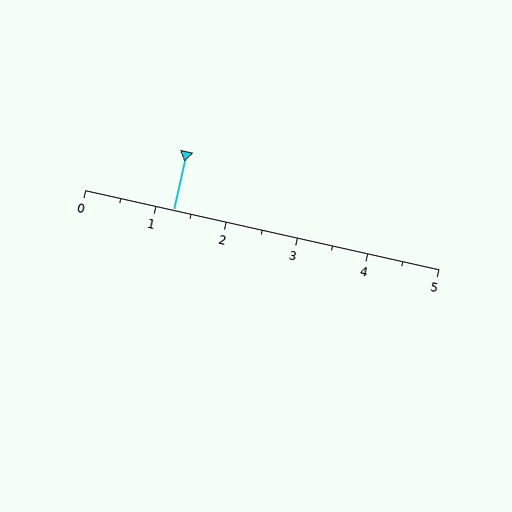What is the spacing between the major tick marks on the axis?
The major ticks are spaced 1 apart.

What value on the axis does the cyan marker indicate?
The marker indicates approximately 1.2.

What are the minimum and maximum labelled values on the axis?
The axis runs from 0 to 5.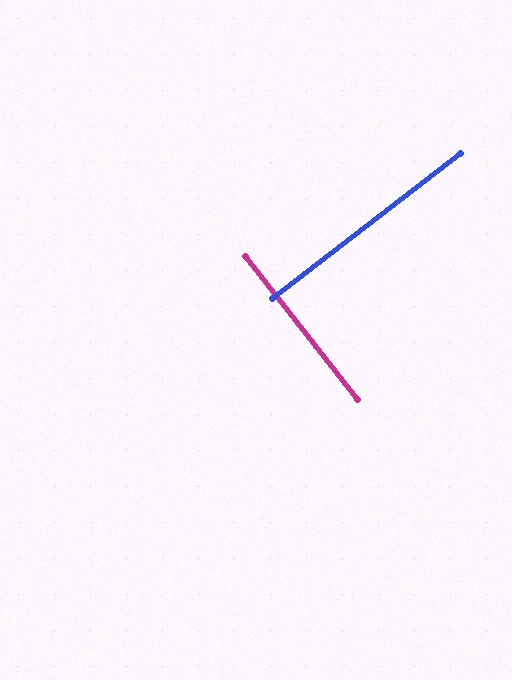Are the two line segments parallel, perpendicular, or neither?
Perpendicular — they meet at approximately 90°.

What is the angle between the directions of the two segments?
Approximately 90 degrees.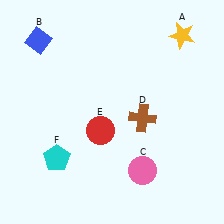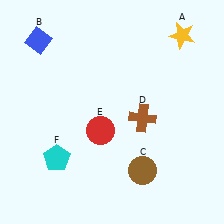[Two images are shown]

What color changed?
The circle (C) changed from pink in Image 1 to brown in Image 2.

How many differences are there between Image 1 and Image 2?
There is 1 difference between the two images.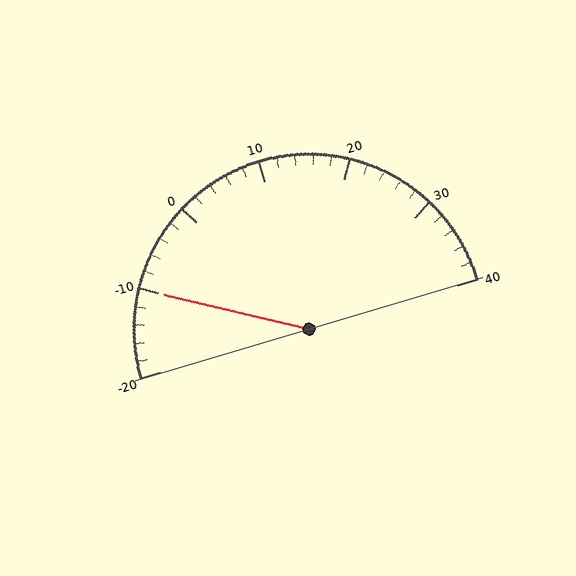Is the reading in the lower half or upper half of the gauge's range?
The reading is in the lower half of the range (-20 to 40).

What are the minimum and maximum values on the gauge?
The gauge ranges from -20 to 40.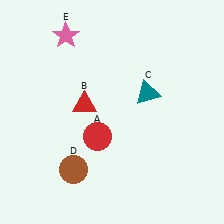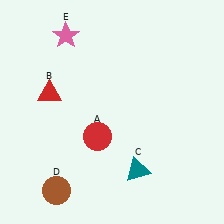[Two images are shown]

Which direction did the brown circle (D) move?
The brown circle (D) moved down.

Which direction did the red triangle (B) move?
The red triangle (B) moved left.